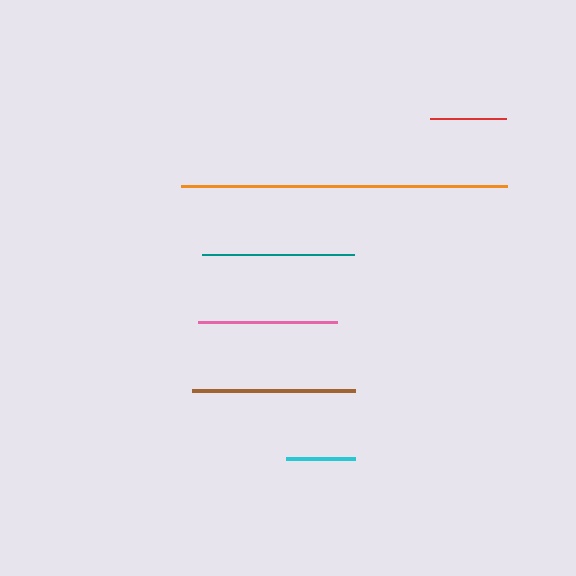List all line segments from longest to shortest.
From longest to shortest: orange, brown, teal, pink, red, cyan.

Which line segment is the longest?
The orange line is the longest at approximately 326 pixels.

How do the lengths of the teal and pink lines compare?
The teal and pink lines are approximately the same length.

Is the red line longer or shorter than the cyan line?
The red line is longer than the cyan line.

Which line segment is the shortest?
The cyan line is the shortest at approximately 69 pixels.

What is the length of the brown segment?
The brown segment is approximately 163 pixels long.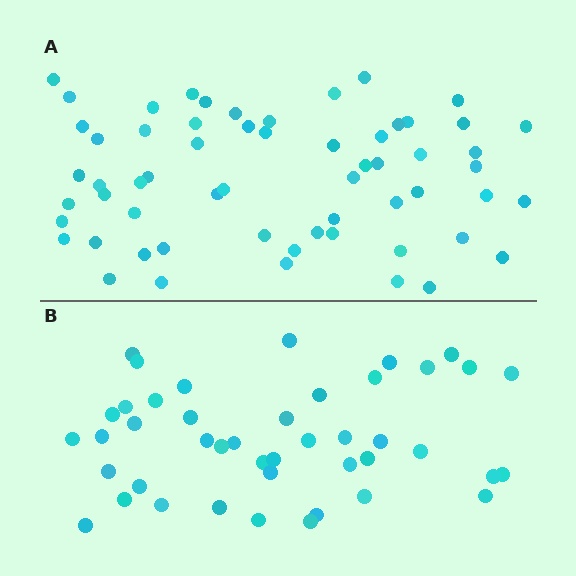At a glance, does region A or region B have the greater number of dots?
Region A (the top region) has more dots.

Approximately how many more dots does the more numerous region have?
Region A has approximately 15 more dots than region B.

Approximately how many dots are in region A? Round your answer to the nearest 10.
About 60 dots.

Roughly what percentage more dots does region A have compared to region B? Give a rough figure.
About 35% more.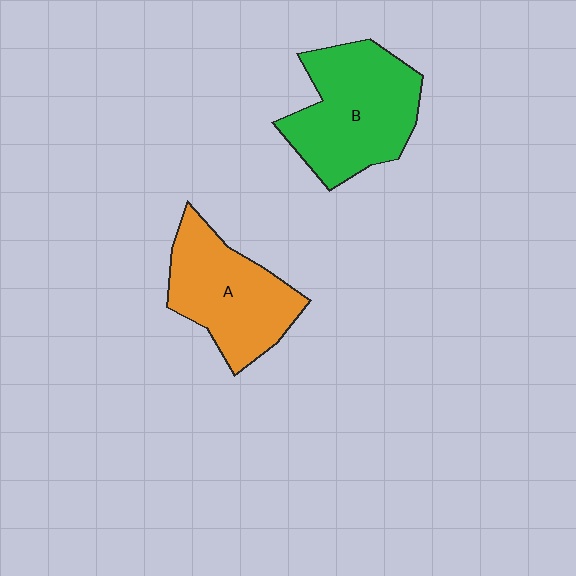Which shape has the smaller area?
Shape A (orange).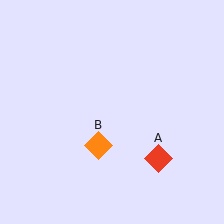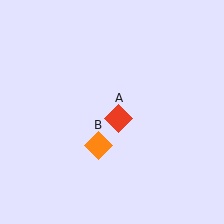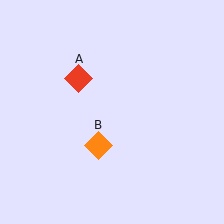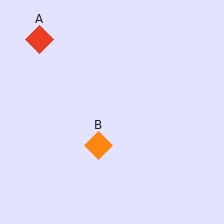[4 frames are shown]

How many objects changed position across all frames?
1 object changed position: red diamond (object A).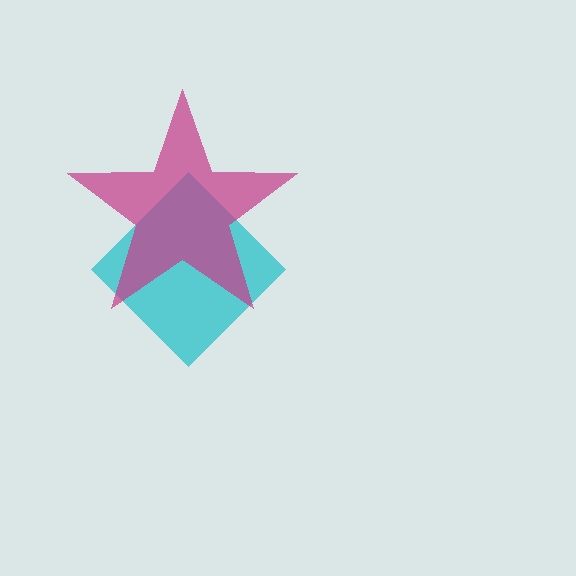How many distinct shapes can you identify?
There are 2 distinct shapes: a cyan diamond, a magenta star.